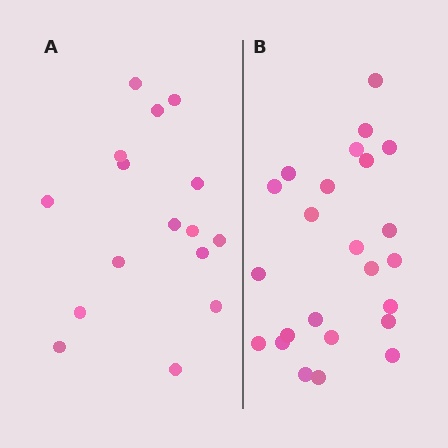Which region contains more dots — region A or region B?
Region B (the right region) has more dots.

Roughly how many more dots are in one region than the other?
Region B has roughly 8 or so more dots than region A.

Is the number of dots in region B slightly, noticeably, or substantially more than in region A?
Region B has substantially more. The ratio is roughly 1.5 to 1.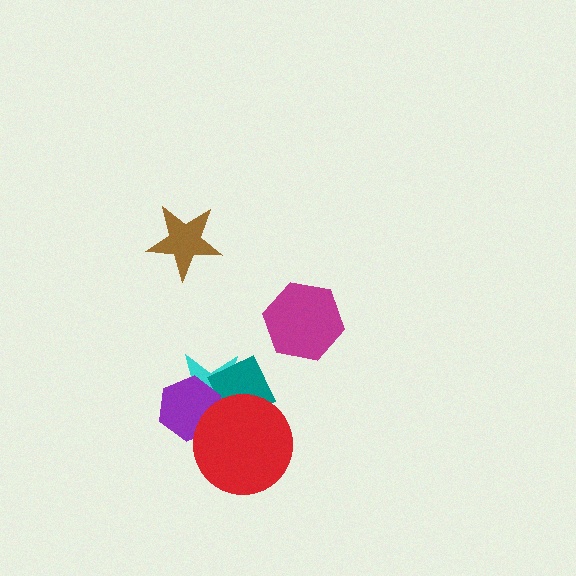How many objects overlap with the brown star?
0 objects overlap with the brown star.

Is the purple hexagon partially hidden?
Yes, it is partially covered by another shape.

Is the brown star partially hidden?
No, no other shape covers it.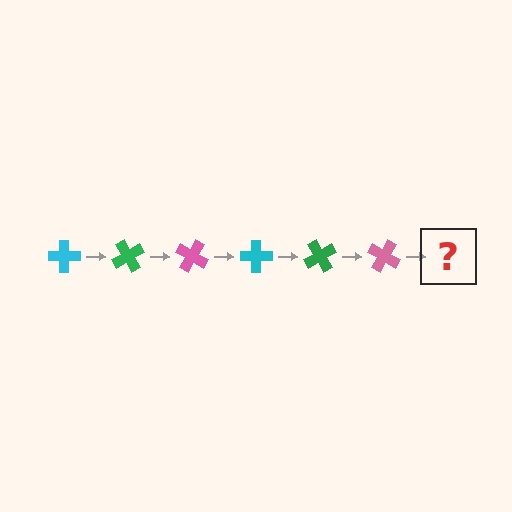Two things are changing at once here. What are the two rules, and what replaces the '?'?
The two rules are that it rotates 60 degrees each step and the color cycles through cyan, green, and pink. The '?' should be a cyan cross, rotated 360 degrees from the start.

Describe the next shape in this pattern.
It should be a cyan cross, rotated 360 degrees from the start.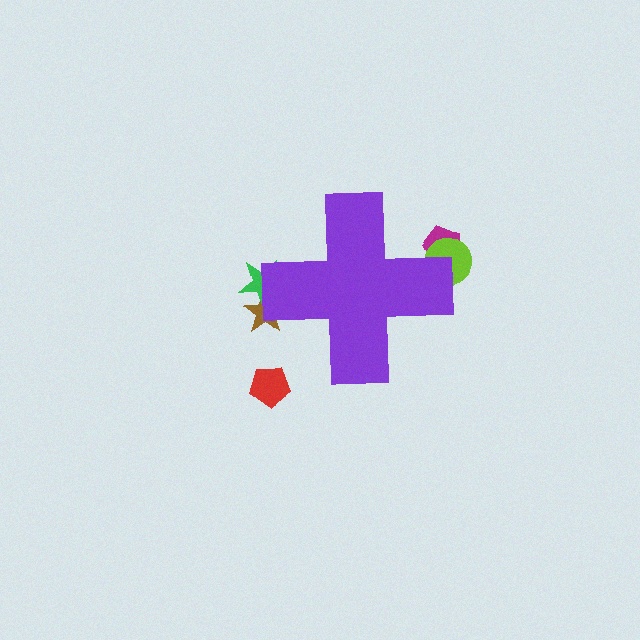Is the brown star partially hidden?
Yes, the brown star is partially hidden behind the purple cross.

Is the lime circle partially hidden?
Yes, the lime circle is partially hidden behind the purple cross.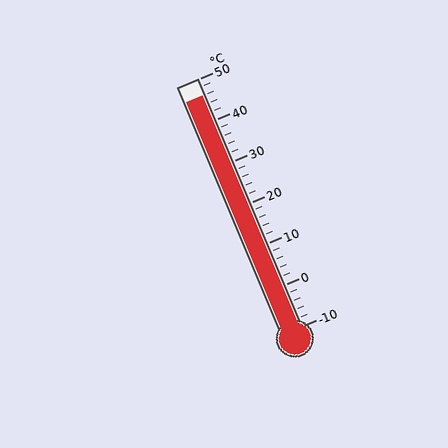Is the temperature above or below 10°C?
The temperature is above 10°C.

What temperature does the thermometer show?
The thermometer shows approximately 46°C.